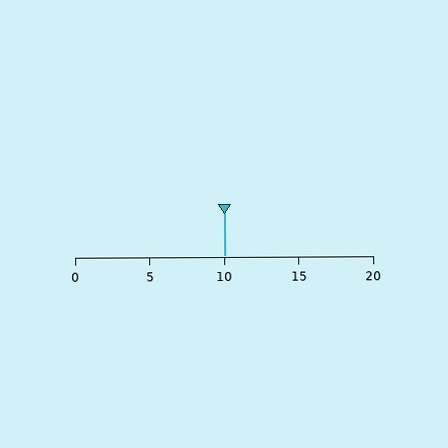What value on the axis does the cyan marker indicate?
The marker indicates approximately 10.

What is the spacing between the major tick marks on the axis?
The major ticks are spaced 5 apart.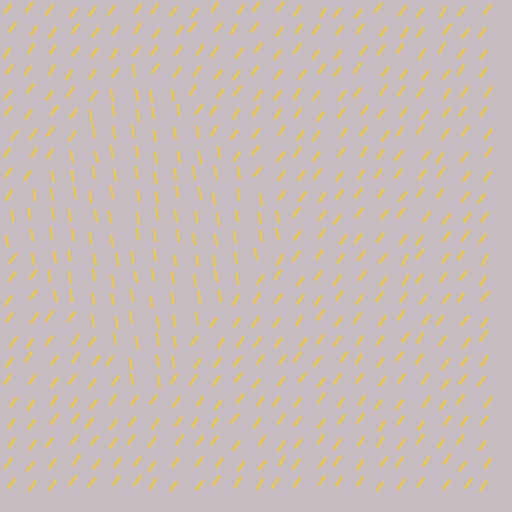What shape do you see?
I see a diamond.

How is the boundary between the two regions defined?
The boundary is defined purely by a change in line orientation (approximately 45 degrees difference). All lines are the same color and thickness.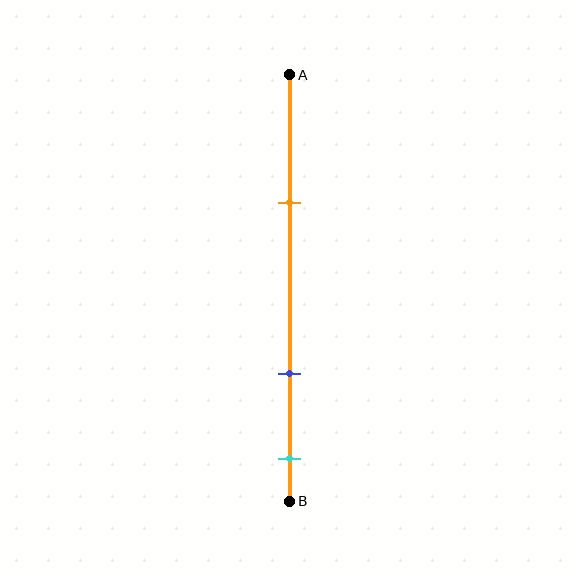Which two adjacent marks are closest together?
The blue and cyan marks are the closest adjacent pair.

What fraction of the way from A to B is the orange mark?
The orange mark is approximately 30% (0.3) of the way from A to B.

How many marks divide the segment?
There are 3 marks dividing the segment.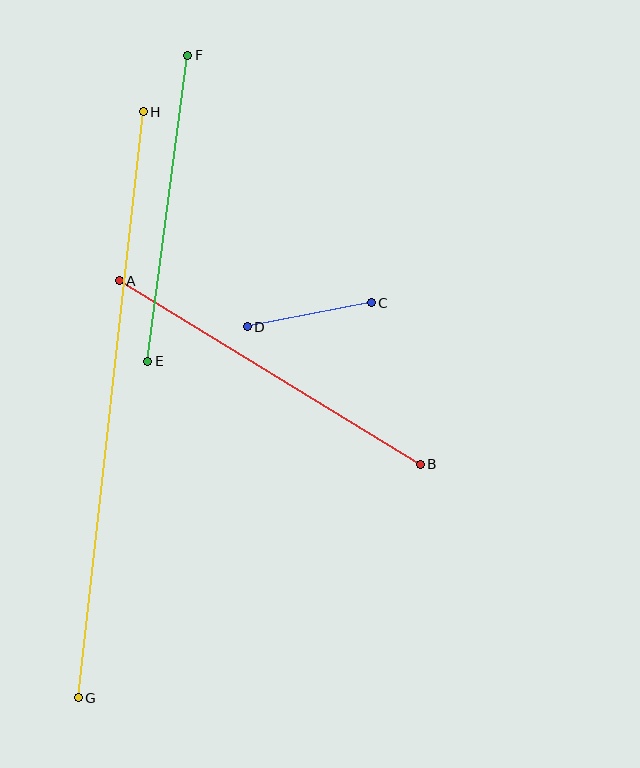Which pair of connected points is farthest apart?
Points G and H are farthest apart.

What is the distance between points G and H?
The distance is approximately 589 pixels.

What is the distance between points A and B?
The distance is approximately 352 pixels.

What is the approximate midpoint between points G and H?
The midpoint is at approximately (111, 405) pixels.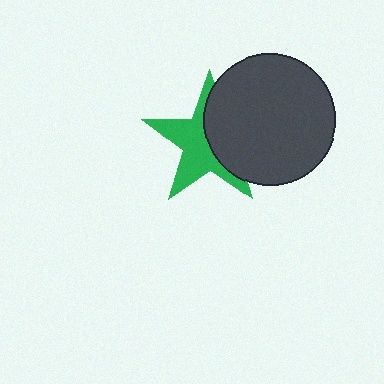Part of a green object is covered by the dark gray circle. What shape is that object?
It is a star.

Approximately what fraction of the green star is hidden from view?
Roughly 45% of the green star is hidden behind the dark gray circle.